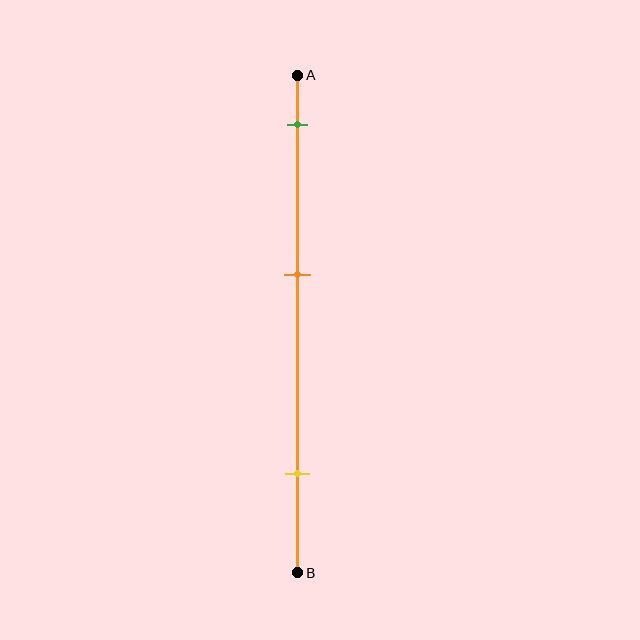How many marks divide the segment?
There are 3 marks dividing the segment.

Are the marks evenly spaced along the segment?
Yes, the marks are approximately evenly spaced.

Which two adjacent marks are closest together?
The green and orange marks are the closest adjacent pair.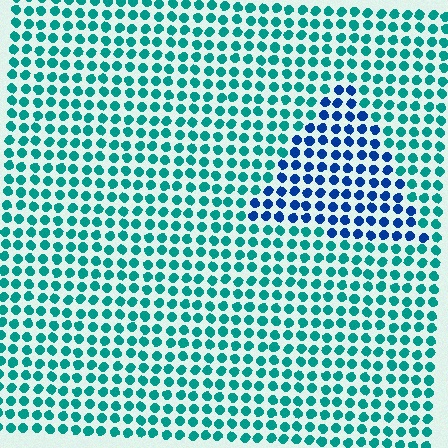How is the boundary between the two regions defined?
The boundary is defined purely by a slight shift in hue (about 45 degrees). Spacing, size, and orientation are identical on both sides.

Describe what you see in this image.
The image is filled with small teal elements in a uniform arrangement. A triangle-shaped region is visible where the elements are tinted to a slightly different hue, forming a subtle color boundary.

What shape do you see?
I see a triangle.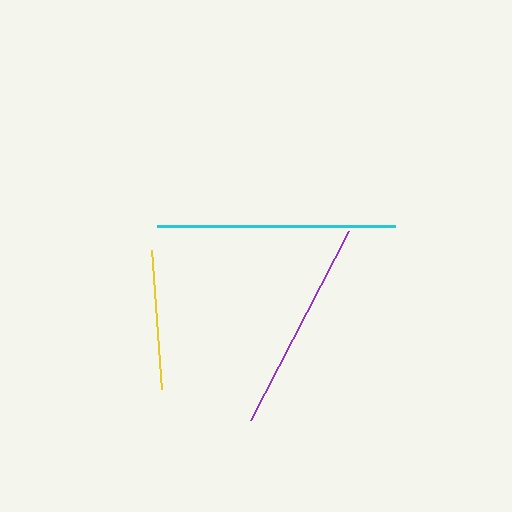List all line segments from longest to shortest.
From longest to shortest: cyan, purple, yellow.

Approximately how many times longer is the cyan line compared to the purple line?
The cyan line is approximately 1.1 times the length of the purple line.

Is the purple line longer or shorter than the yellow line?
The purple line is longer than the yellow line.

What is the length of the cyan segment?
The cyan segment is approximately 239 pixels long.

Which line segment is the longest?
The cyan line is the longest at approximately 239 pixels.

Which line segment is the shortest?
The yellow line is the shortest at approximately 139 pixels.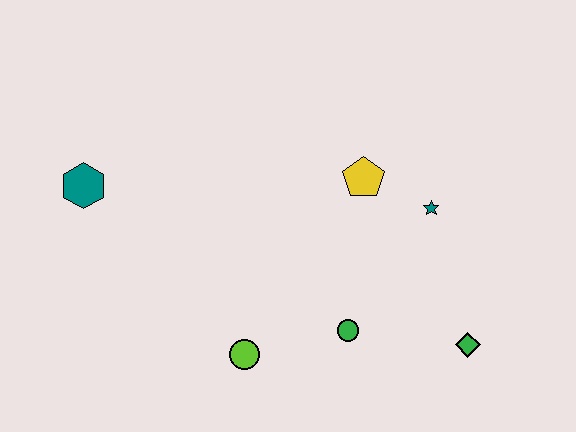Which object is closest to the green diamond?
The green circle is closest to the green diamond.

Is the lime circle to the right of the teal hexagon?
Yes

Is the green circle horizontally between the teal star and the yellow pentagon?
No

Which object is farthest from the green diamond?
The teal hexagon is farthest from the green diamond.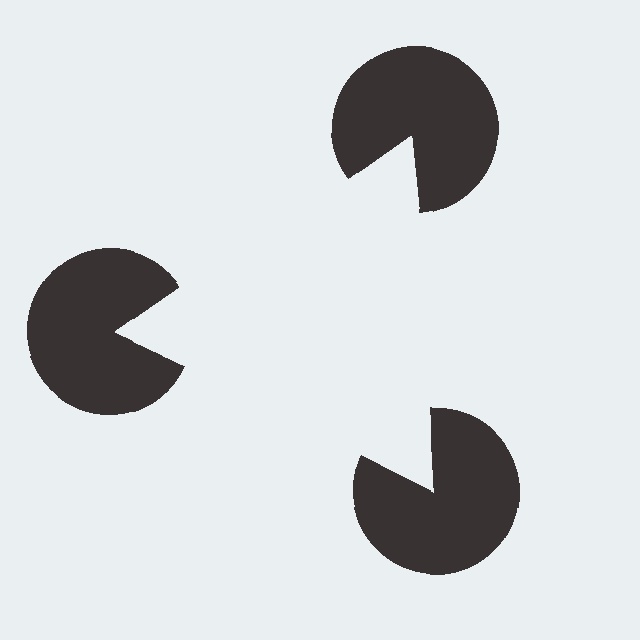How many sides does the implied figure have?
3 sides.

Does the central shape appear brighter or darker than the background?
It typically appears slightly brighter than the background, even though no actual brightness change is drawn.